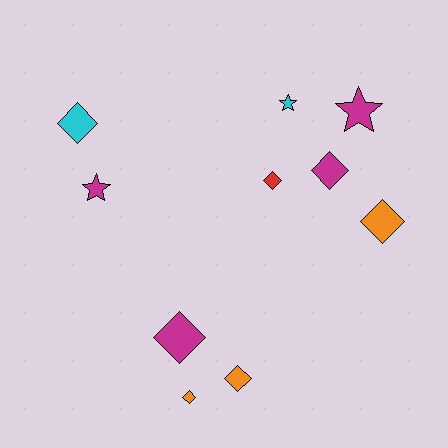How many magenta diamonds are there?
There are 2 magenta diamonds.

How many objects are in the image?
There are 10 objects.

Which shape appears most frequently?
Diamond, with 7 objects.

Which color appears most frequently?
Magenta, with 4 objects.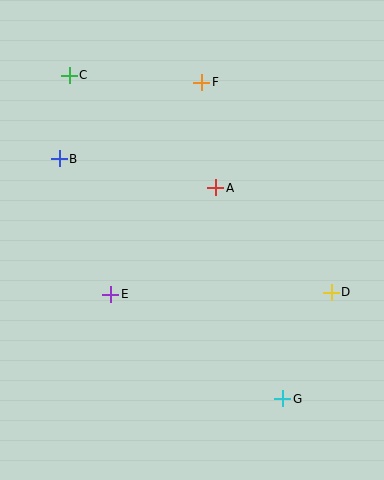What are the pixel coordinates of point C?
Point C is at (69, 75).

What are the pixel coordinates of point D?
Point D is at (331, 292).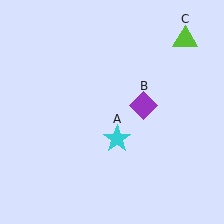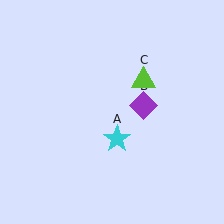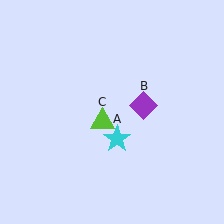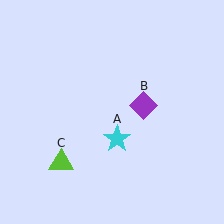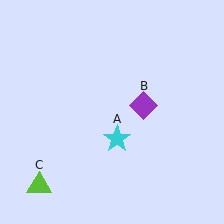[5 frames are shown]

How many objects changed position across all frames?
1 object changed position: lime triangle (object C).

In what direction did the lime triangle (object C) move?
The lime triangle (object C) moved down and to the left.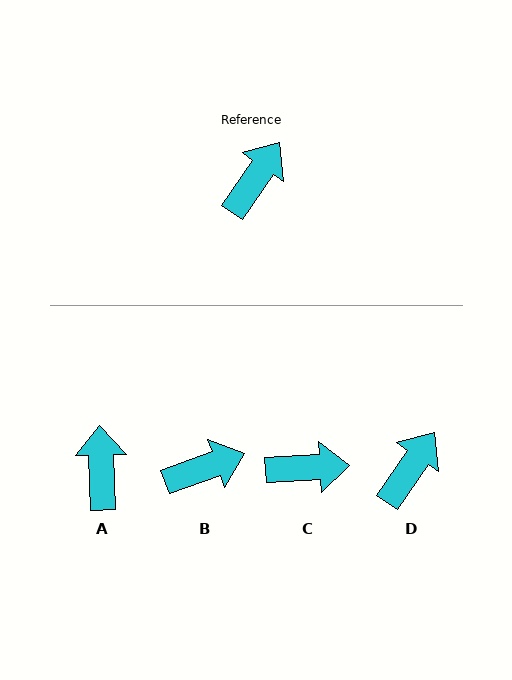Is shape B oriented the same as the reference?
No, it is off by about 36 degrees.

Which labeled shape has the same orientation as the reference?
D.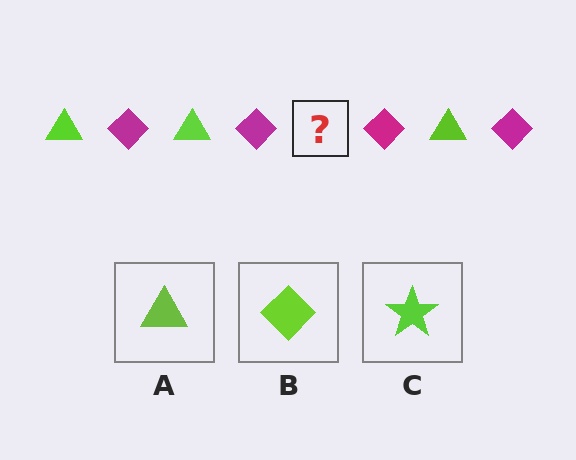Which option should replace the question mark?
Option A.